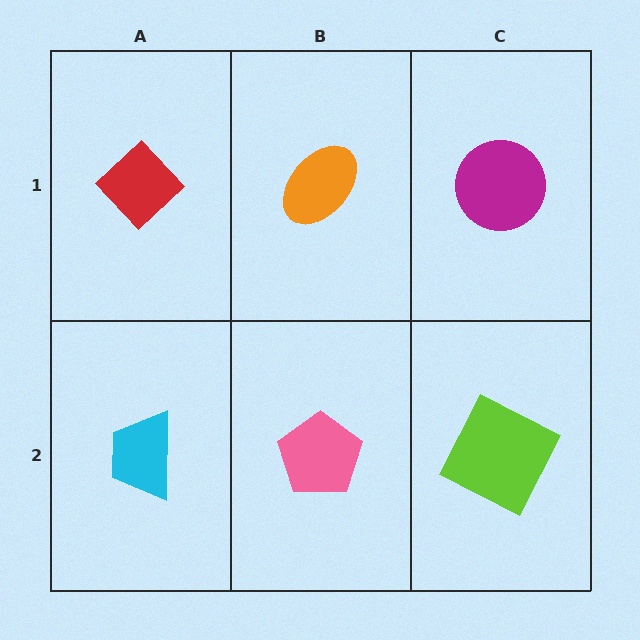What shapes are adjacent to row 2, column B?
An orange ellipse (row 1, column B), a cyan trapezoid (row 2, column A), a lime square (row 2, column C).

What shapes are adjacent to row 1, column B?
A pink pentagon (row 2, column B), a red diamond (row 1, column A), a magenta circle (row 1, column C).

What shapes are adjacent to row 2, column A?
A red diamond (row 1, column A), a pink pentagon (row 2, column B).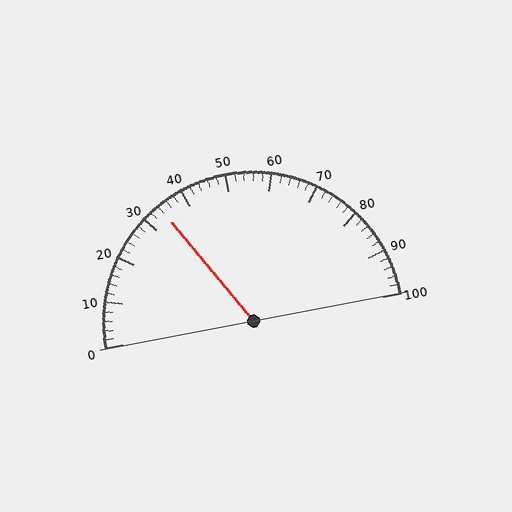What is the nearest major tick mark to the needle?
The nearest major tick mark is 30.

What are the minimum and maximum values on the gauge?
The gauge ranges from 0 to 100.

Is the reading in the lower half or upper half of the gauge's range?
The reading is in the lower half of the range (0 to 100).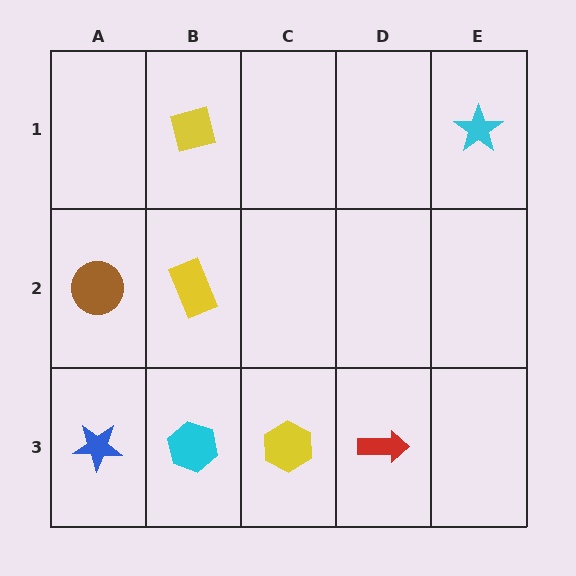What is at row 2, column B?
A yellow rectangle.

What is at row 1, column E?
A cyan star.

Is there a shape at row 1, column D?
No, that cell is empty.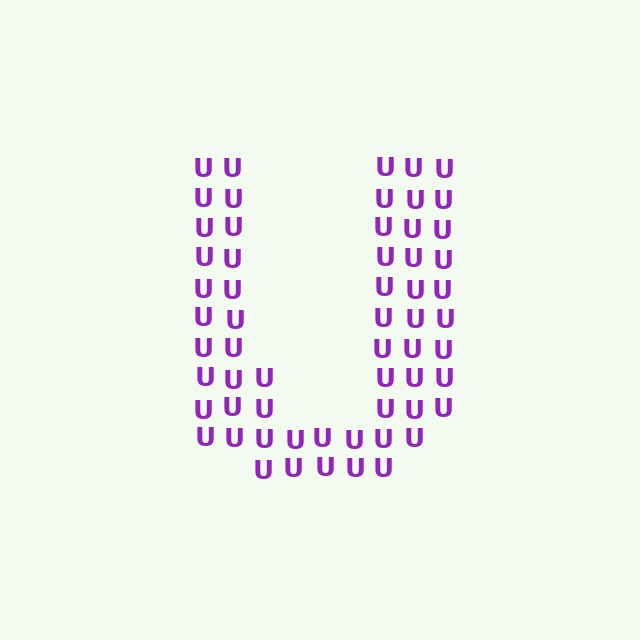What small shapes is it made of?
It is made of small letter U's.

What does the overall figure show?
The overall figure shows the letter U.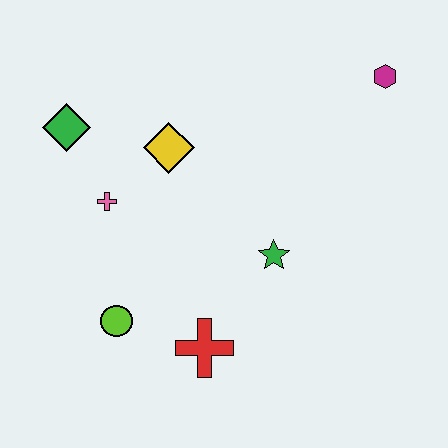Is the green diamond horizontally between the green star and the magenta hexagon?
No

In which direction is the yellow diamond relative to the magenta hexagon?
The yellow diamond is to the left of the magenta hexagon.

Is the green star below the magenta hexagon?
Yes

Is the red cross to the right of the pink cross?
Yes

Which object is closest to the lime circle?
The red cross is closest to the lime circle.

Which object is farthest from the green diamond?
The magenta hexagon is farthest from the green diamond.